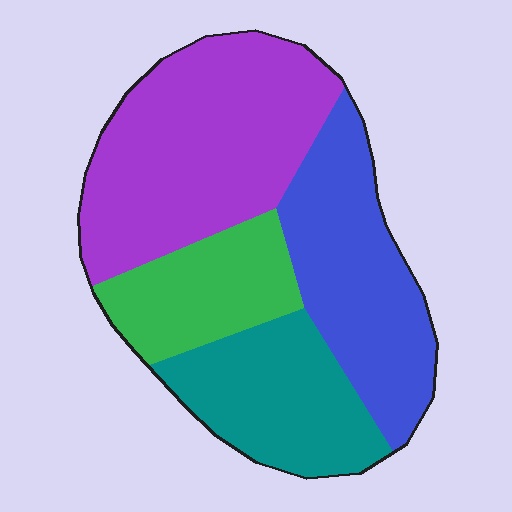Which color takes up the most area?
Purple, at roughly 35%.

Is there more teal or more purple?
Purple.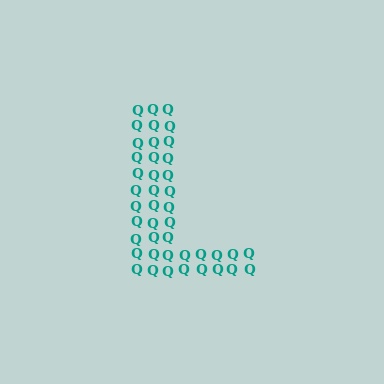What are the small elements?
The small elements are letter Q's.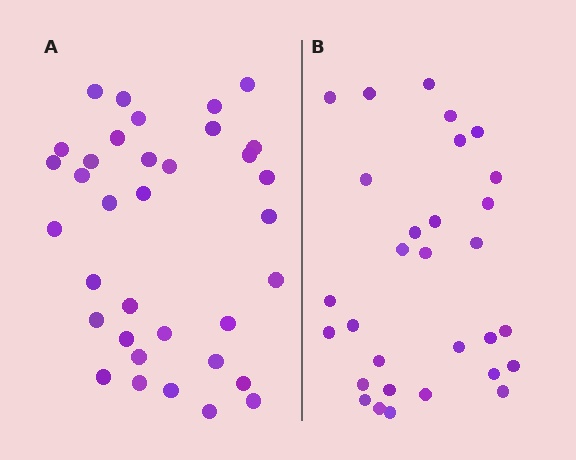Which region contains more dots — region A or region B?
Region A (the left region) has more dots.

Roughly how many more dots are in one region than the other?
Region A has about 5 more dots than region B.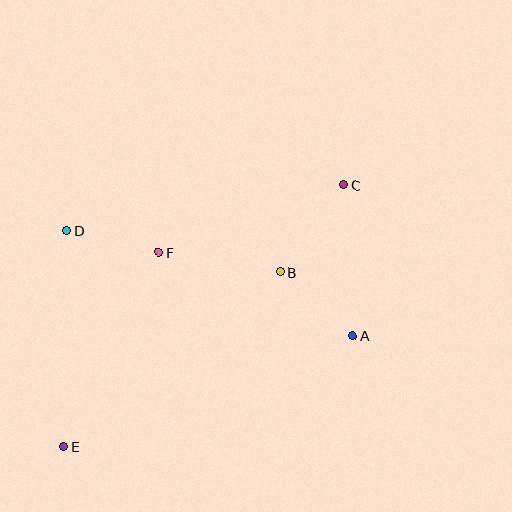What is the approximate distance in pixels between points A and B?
The distance between A and B is approximately 97 pixels.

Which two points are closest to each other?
Points D and F are closest to each other.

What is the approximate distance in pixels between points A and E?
The distance between A and E is approximately 310 pixels.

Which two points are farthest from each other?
Points C and E are farthest from each other.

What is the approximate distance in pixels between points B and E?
The distance between B and E is approximately 278 pixels.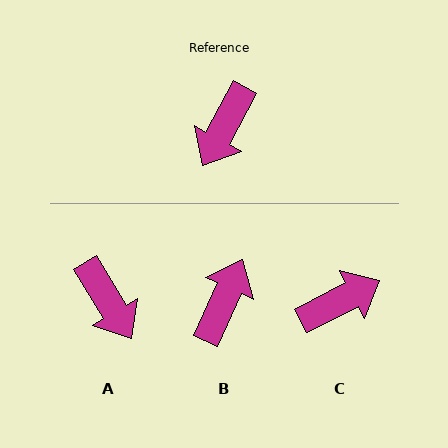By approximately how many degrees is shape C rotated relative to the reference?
Approximately 145 degrees counter-clockwise.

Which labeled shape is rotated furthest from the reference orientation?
B, about 177 degrees away.